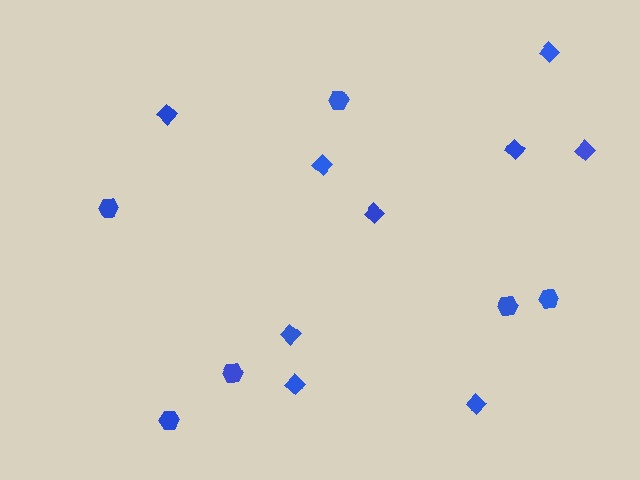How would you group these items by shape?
There are 2 groups: one group of diamonds (9) and one group of hexagons (6).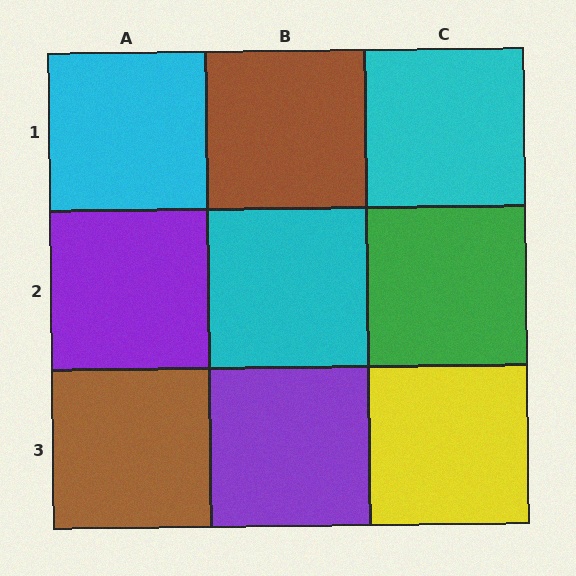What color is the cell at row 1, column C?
Cyan.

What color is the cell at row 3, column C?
Yellow.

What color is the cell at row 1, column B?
Brown.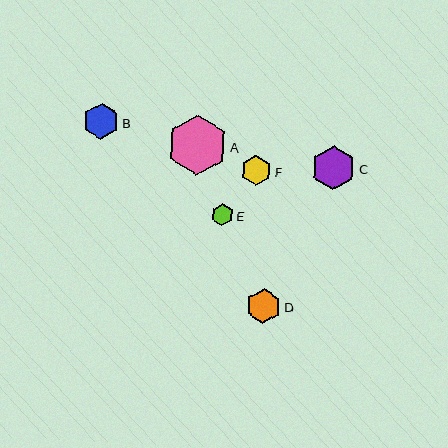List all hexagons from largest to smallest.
From largest to smallest: A, C, B, D, F, E.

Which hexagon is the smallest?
Hexagon E is the smallest with a size of approximately 22 pixels.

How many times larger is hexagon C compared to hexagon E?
Hexagon C is approximately 2.0 times the size of hexagon E.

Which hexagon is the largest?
Hexagon A is the largest with a size of approximately 59 pixels.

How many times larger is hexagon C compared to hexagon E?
Hexagon C is approximately 2.0 times the size of hexagon E.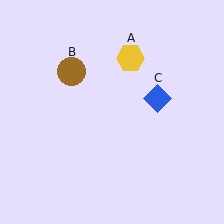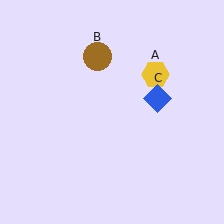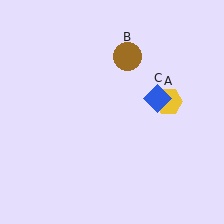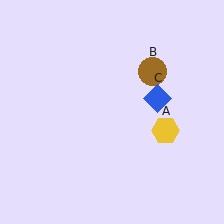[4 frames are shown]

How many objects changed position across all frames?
2 objects changed position: yellow hexagon (object A), brown circle (object B).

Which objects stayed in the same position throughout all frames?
Blue diamond (object C) remained stationary.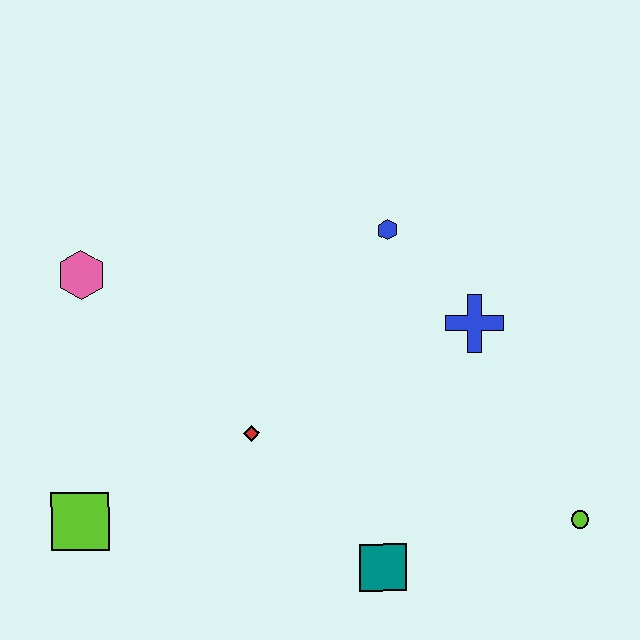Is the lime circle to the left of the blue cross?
No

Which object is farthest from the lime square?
The lime circle is farthest from the lime square.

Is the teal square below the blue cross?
Yes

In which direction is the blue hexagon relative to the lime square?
The blue hexagon is to the right of the lime square.